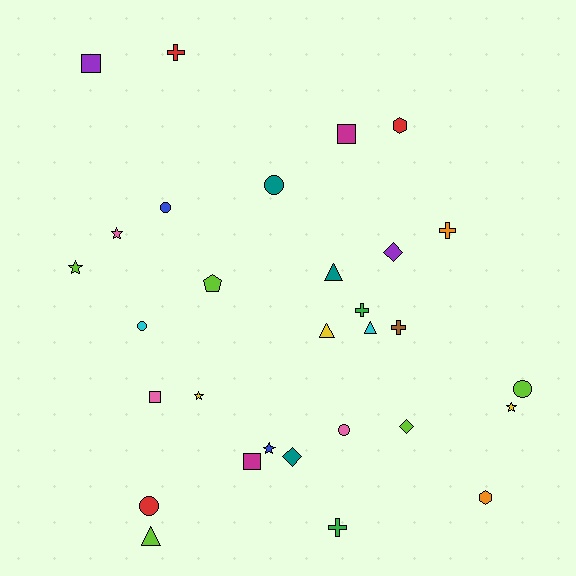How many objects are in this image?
There are 30 objects.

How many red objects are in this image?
There are 3 red objects.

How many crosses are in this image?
There are 5 crosses.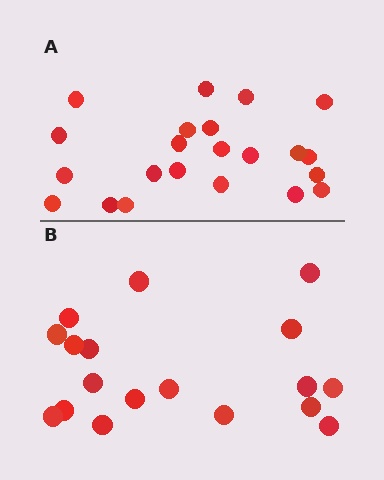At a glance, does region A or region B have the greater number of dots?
Region A (the top region) has more dots.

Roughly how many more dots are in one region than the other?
Region A has about 4 more dots than region B.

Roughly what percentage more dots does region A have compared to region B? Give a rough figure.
About 20% more.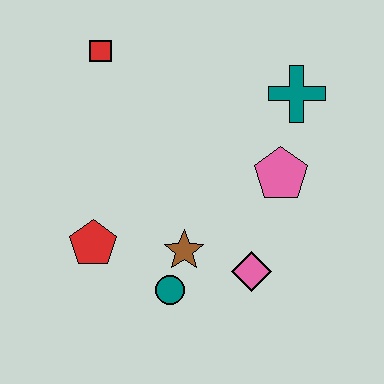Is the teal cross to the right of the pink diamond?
Yes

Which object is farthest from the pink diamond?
The red square is farthest from the pink diamond.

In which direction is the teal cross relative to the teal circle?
The teal cross is above the teal circle.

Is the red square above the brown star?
Yes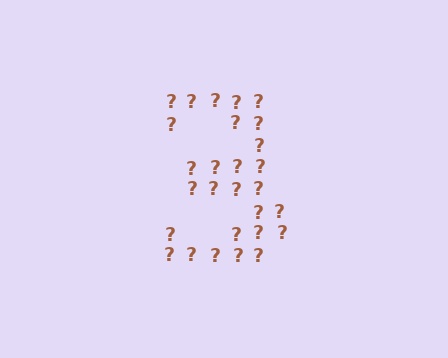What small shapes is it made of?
It is made of small question marks.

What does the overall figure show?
The overall figure shows the digit 3.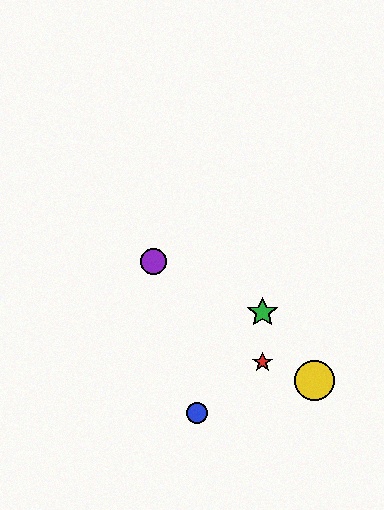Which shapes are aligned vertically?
The red star, the green star are aligned vertically.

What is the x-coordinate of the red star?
The red star is at x≈262.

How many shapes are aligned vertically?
2 shapes (the red star, the green star) are aligned vertically.